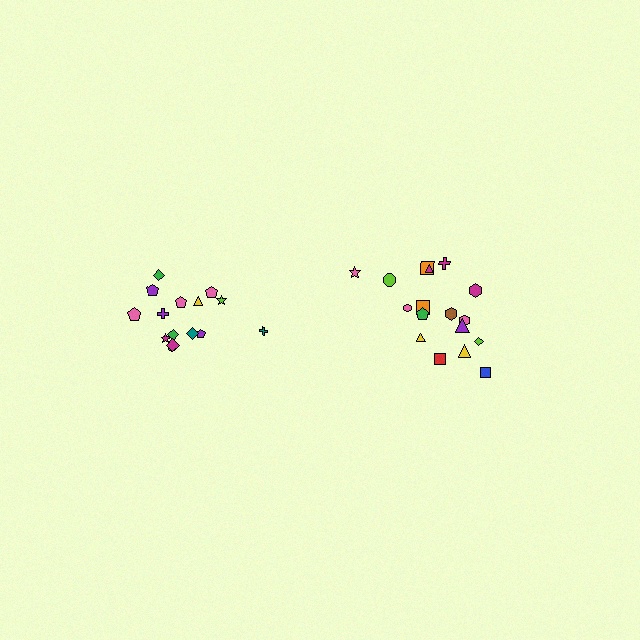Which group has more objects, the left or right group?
The right group.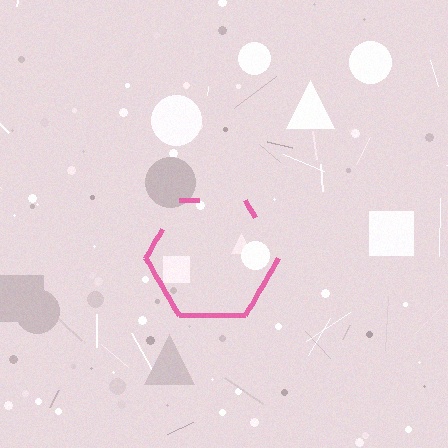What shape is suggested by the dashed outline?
The dashed outline suggests a hexagon.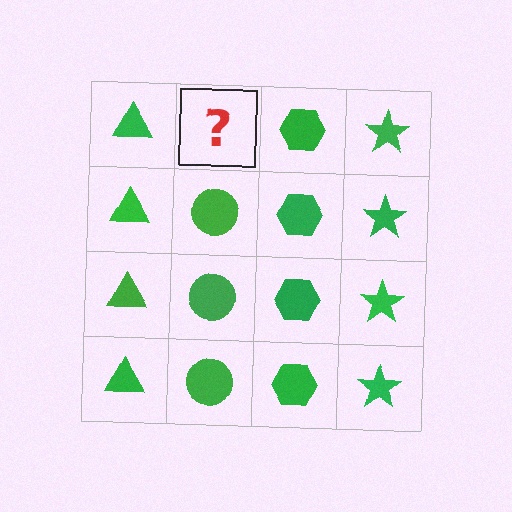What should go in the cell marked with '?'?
The missing cell should contain a green circle.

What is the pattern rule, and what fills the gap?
The rule is that each column has a consistent shape. The gap should be filled with a green circle.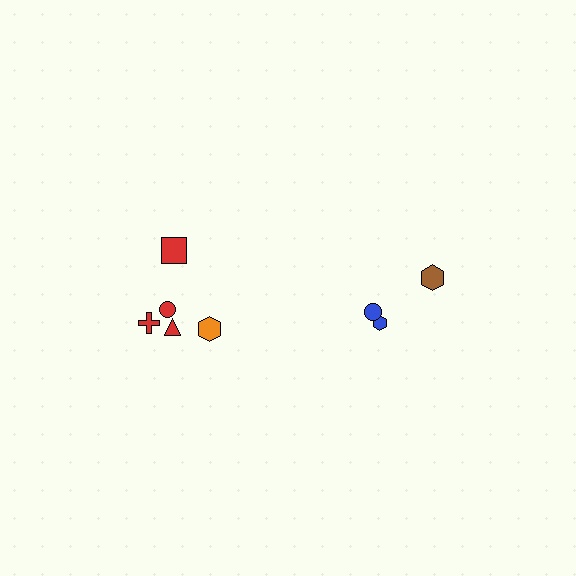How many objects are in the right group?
There are 3 objects.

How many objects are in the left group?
There are 5 objects.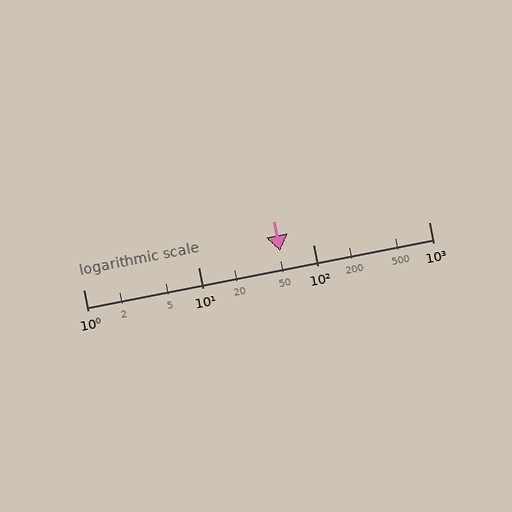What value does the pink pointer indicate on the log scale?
The pointer indicates approximately 51.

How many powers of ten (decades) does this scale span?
The scale spans 3 decades, from 1 to 1000.